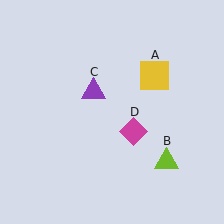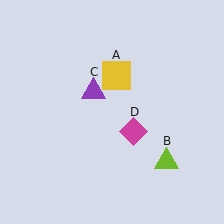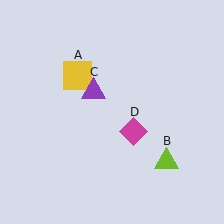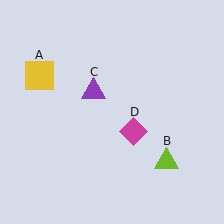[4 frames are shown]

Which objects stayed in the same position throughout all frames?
Lime triangle (object B) and purple triangle (object C) and magenta diamond (object D) remained stationary.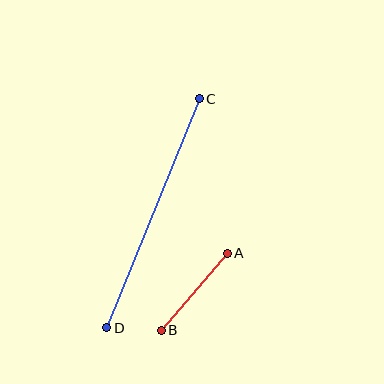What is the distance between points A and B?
The distance is approximately 101 pixels.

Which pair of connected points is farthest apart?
Points C and D are farthest apart.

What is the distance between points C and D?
The distance is approximately 247 pixels.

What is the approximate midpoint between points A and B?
The midpoint is at approximately (194, 292) pixels.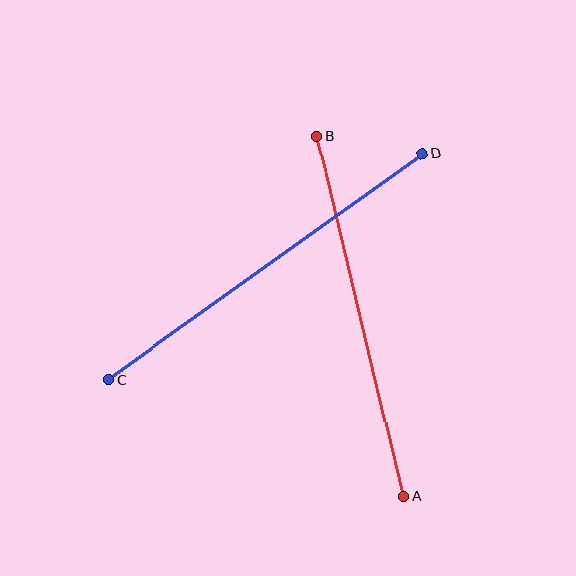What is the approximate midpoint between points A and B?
The midpoint is at approximately (360, 316) pixels.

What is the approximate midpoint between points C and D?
The midpoint is at approximately (266, 267) pixels.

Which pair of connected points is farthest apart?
Points C and D are farthest apart.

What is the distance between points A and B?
The distance is approximately 370 pixels.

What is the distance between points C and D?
The distance is approximately 386 pixels.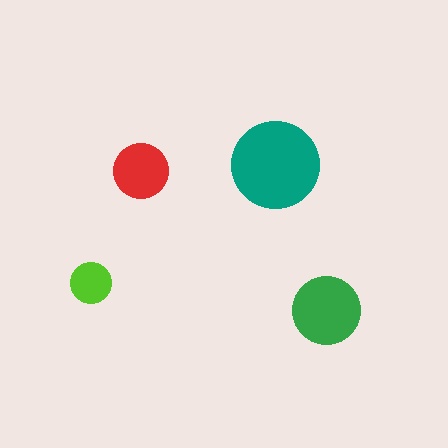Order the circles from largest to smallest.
the teal one, the green one, the red one, the lime one.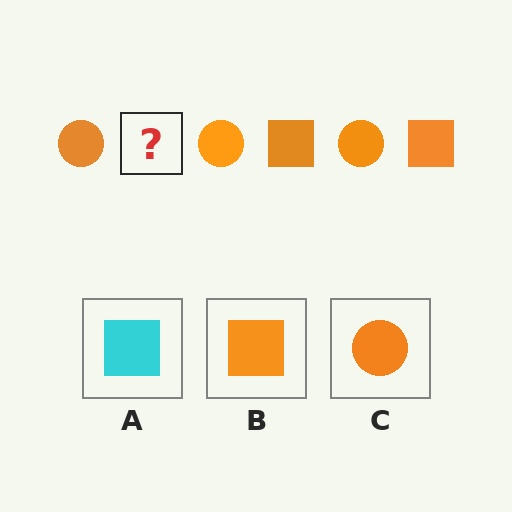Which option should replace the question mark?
Option B.